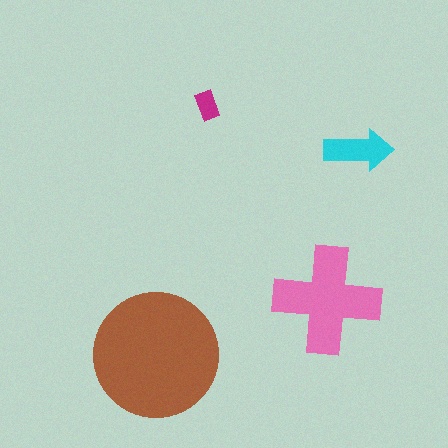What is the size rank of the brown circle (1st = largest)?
1st.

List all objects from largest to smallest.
The brown circle, the pink cross, the cyan arrow, the magenta rectangle.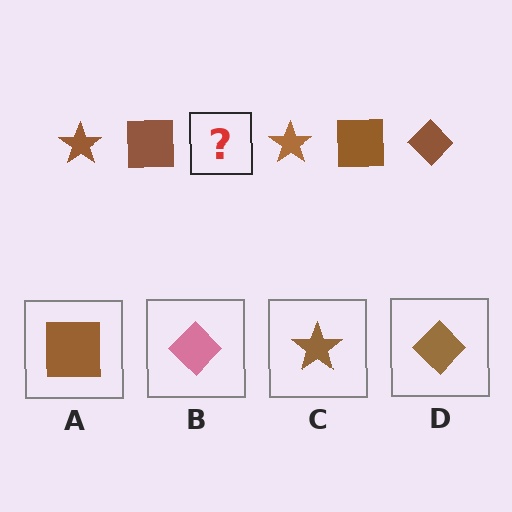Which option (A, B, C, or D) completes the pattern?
D.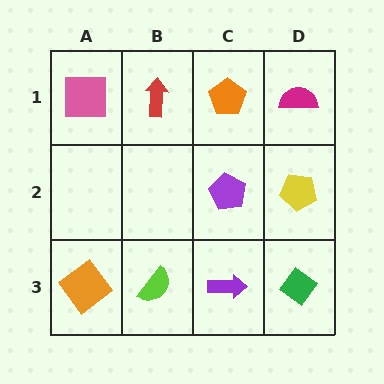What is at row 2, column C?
A purple pentagon.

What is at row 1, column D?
A magenta semicircle.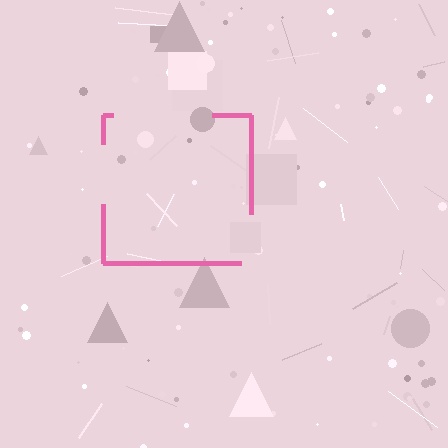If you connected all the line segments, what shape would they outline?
They would outline a square.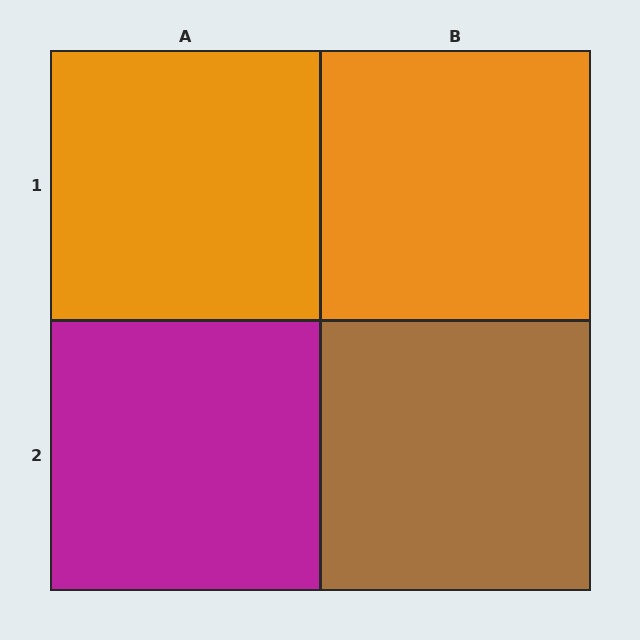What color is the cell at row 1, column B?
Orange.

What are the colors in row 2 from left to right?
Magenta, brown.